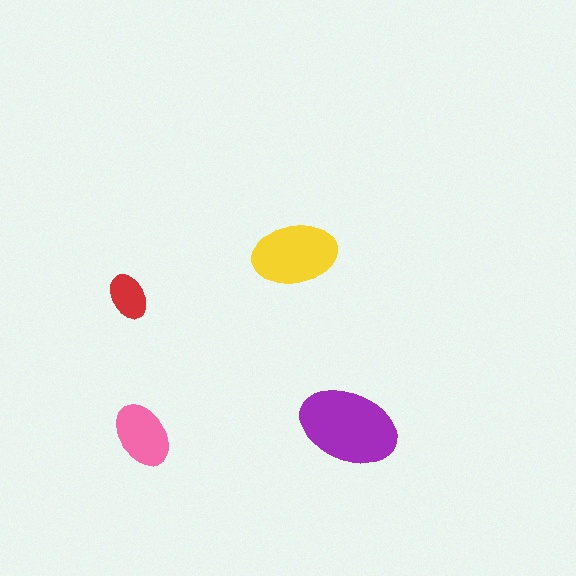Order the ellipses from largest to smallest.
the purple one, the yellow one, the pink one, the red one.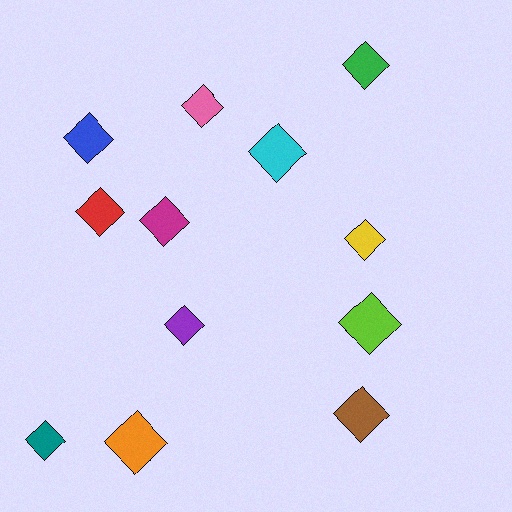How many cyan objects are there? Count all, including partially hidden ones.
There is 1 cyan object.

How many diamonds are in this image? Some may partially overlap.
There are 12 diamonds.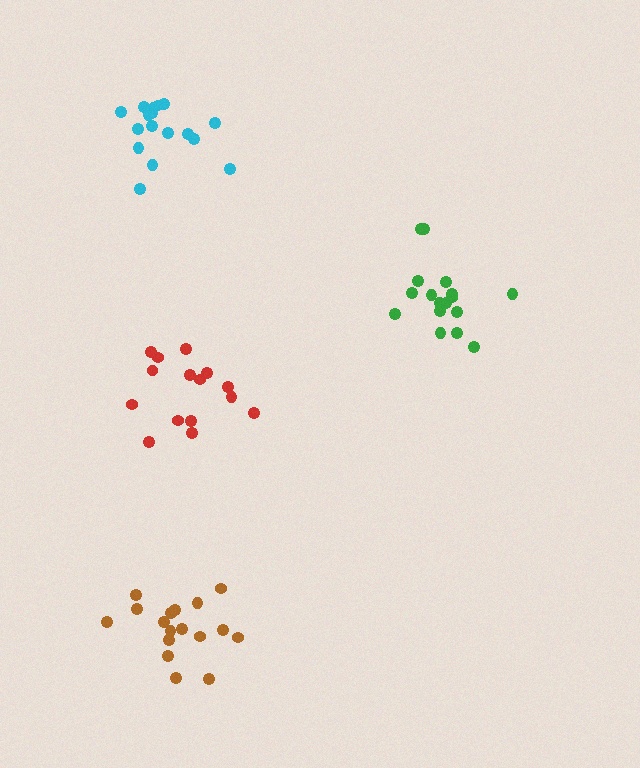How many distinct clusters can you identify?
There are 4 distinct clusters.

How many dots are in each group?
Group 1: 15 dots, Group 2: 17 dots, Group 3: 17 dots, Group 4: 17 dots (66 total).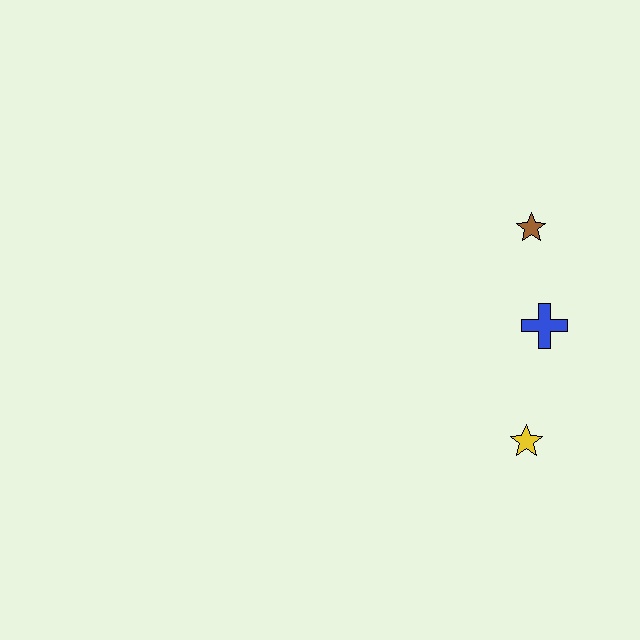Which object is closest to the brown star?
The blue cross is closest to the brown star.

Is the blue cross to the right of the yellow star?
Yes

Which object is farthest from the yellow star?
The brown star is farthest from the yellow star.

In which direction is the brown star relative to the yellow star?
The brown star is above the yellow star.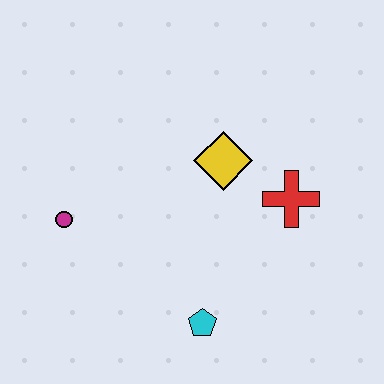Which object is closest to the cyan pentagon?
The red cross is closest to the cyan pentagon.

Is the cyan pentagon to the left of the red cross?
Yes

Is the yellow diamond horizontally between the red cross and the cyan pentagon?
Yes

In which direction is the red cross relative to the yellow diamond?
The red cross is to the right of the yellow diamond.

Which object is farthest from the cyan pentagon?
The magenta circle is farthest from the cyan pentagon.